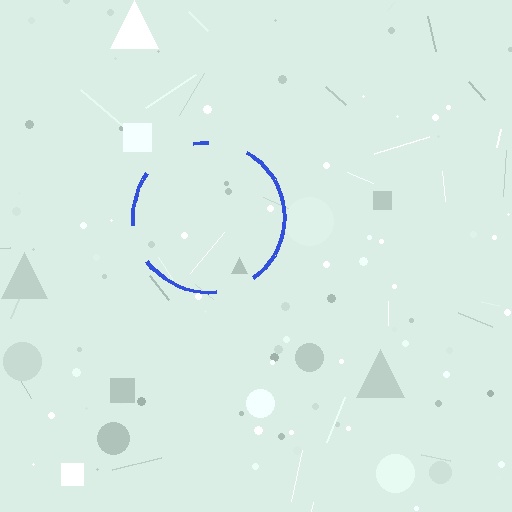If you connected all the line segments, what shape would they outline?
They would outline a circle.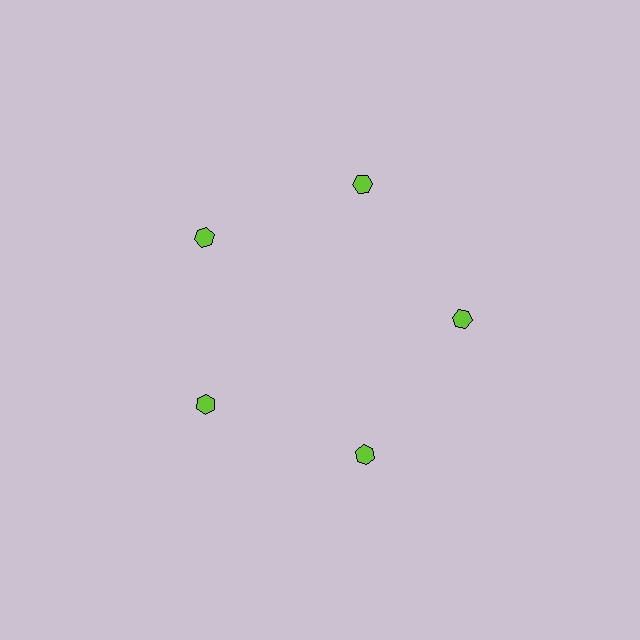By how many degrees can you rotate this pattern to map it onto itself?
The pattern maps onto itself every 72 degrees of rotation.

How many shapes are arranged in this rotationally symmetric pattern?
There are 5 shapes, arranged in 5 groups of 1.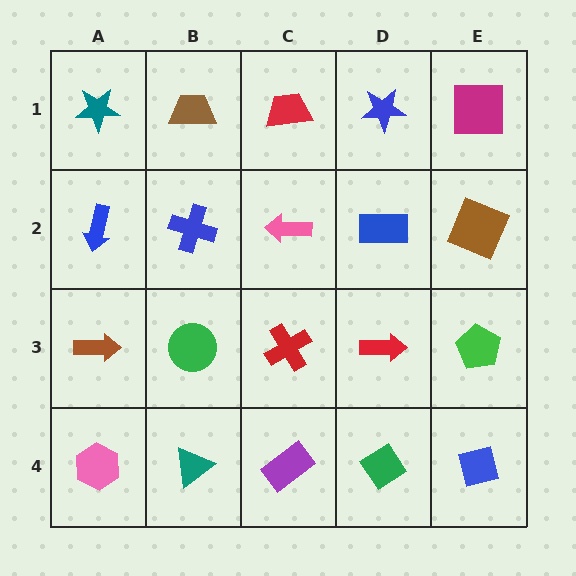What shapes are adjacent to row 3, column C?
A pink arrow (row 2, column C), a purple rectangle (row 4, column C), a green circle (row 3, column B), a red arrow (row 3, column D).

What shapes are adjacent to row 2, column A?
A teal star (row 1, column A), a brown arrow (row 3, column A), a blue cross (row 2, column B).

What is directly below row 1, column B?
A blue cross.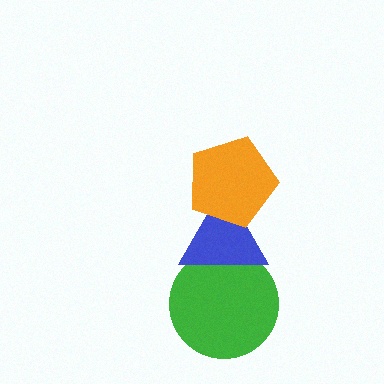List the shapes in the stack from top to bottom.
From top to bottom: the orange pentagon, the blue triangle, the green circle.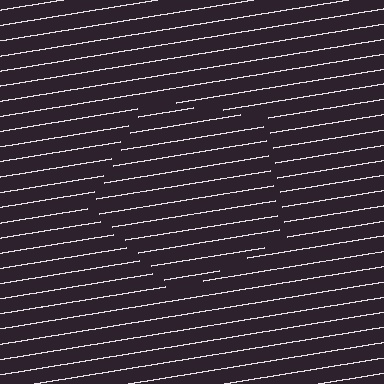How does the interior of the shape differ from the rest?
The interior of the shape contains the same grating, shifted by half a period — the contour is defined by the phase discontinuity where line-ends from the inner and outer gratings abut.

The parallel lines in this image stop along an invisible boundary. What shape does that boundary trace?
An illusory pentagon. The interior of the shape contains the same grating, shifted by half a period — the contour is defined by the phase discontinuity where line-ends from the inner and outer gratings abut.